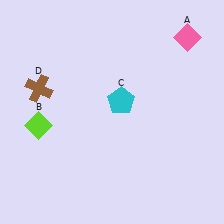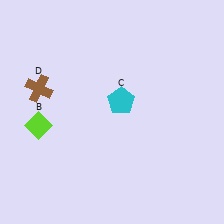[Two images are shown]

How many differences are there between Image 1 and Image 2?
There is 1 difference between the two images.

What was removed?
The pink diamond (A) was removed in Image 2.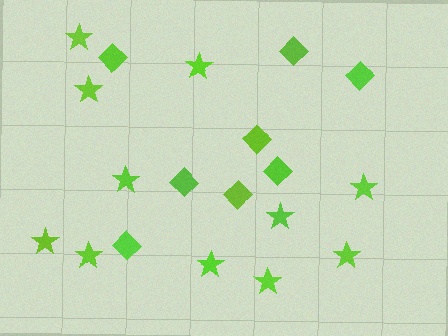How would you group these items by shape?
There are 2 groups: one group of diamonds (8) and one group of stars (11).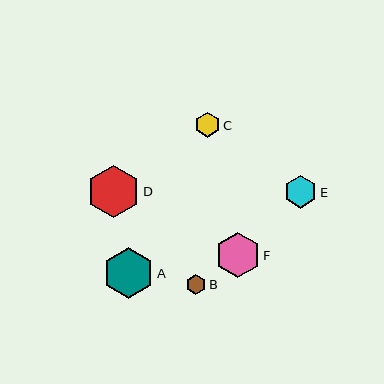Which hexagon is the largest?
Hexagon D is the largest with a size of approximately 52 pixels.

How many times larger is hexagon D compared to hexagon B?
Hexagon D is approximately 2.6 times the size of hexagon B.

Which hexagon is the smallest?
Hexagon B is the smallest with a size of approximately 20 pixels.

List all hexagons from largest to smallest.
From largest to smallest: D, A, F, E, C, B.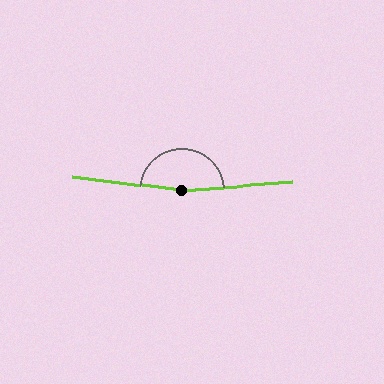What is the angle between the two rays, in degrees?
Approximately 168 degrees.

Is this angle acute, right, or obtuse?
It is obtuse.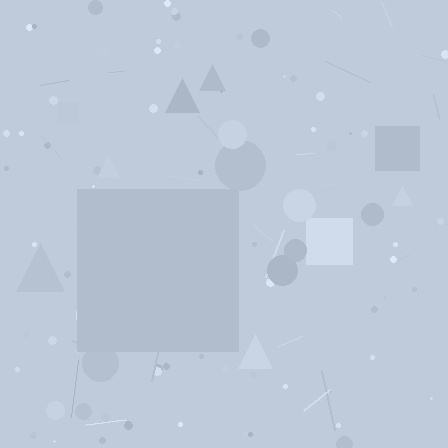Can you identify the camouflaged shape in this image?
The camouflaged shape is a square.